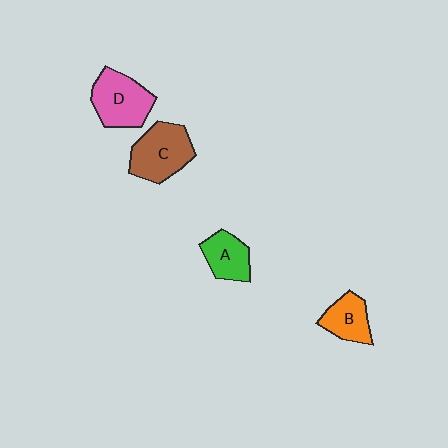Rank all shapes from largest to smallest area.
From largest to smallest: C (brown), D (pink), A (green), B (orange).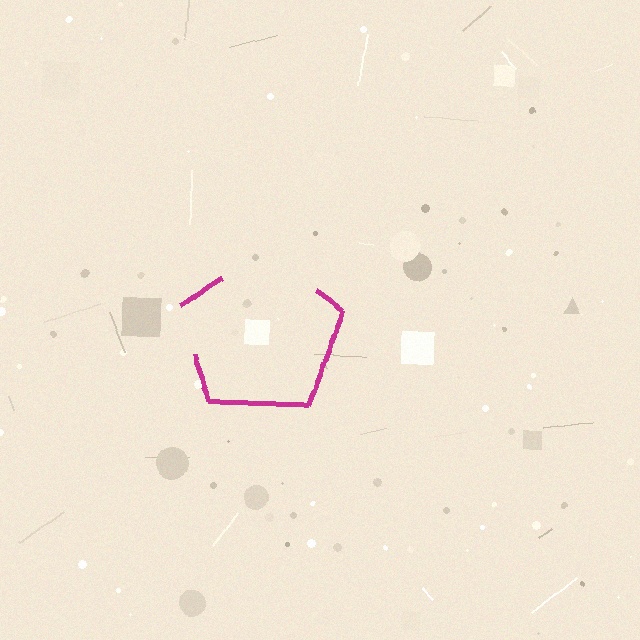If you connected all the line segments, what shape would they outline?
They would outline a pentagon.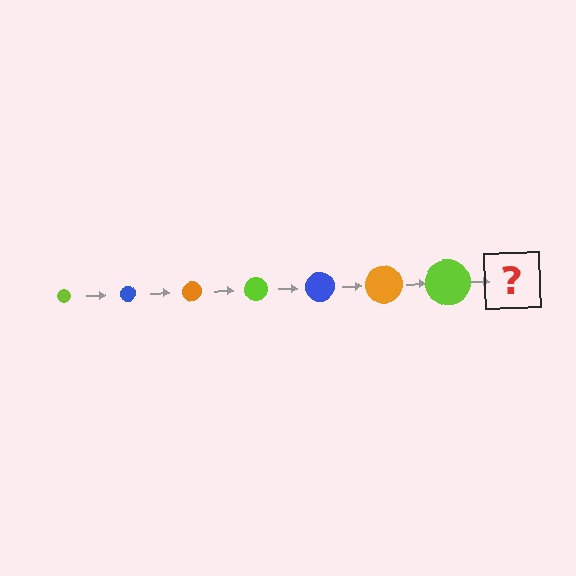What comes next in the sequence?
The next element should be a blue circle, larger than the previous one.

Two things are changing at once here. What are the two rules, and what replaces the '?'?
The two rules are that the circle grows larger each step and the color cycles through lime, blue, and orange. The '?' should be a blue circle, larger than the previous one.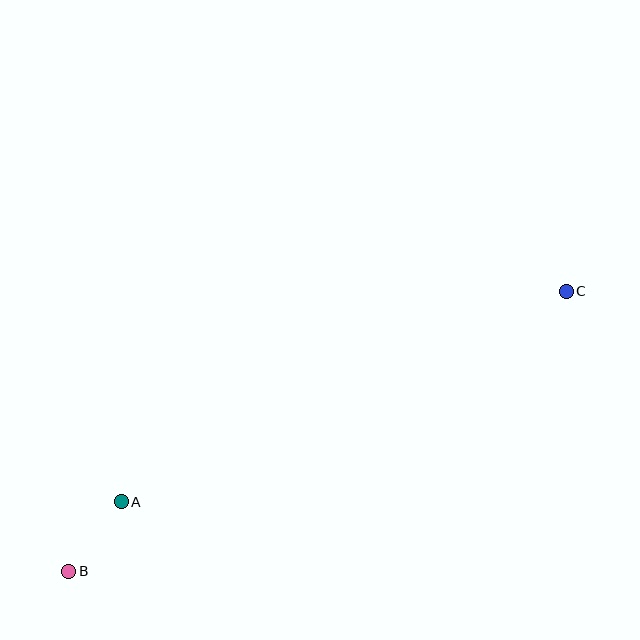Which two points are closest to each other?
Points A and B are closest to each other.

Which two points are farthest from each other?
Points B and C are farthest from each other.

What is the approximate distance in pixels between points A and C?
The distance between A and C is approximately 492 pixels.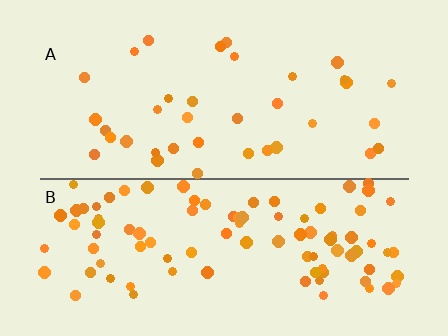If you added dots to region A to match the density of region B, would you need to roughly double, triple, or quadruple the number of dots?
Approximately triple.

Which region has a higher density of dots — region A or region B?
B (the bottom).